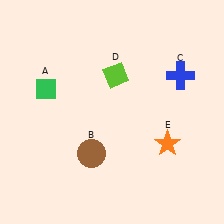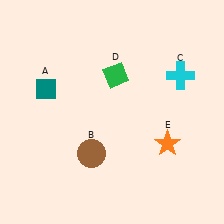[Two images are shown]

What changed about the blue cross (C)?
In Image 1, C is blue. In Image 2, it changed to cyan.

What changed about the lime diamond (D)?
In Image 1, D is lime. In Image 2, it changed to green.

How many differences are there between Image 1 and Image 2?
There are 3 differences between the two images.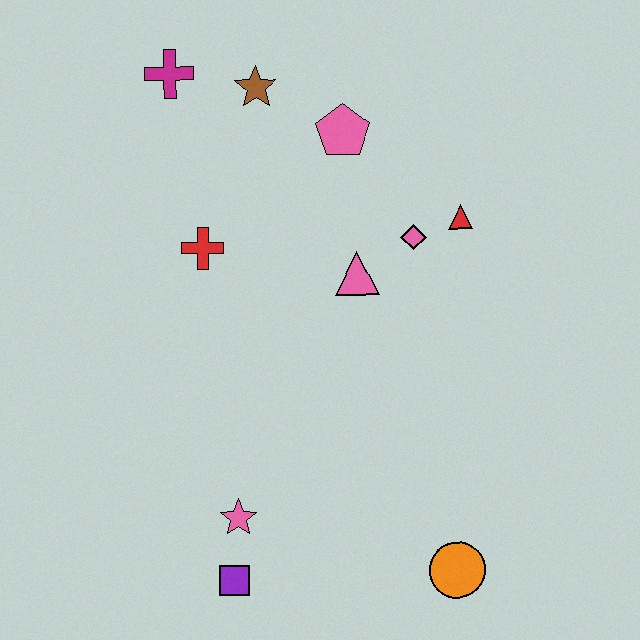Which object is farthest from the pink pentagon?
The purple square is farthest from the pink pentagon.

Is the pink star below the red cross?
Yes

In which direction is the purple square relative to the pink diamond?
The purple square is below the pink diamond.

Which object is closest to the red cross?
The pink triangle is closest to the red cross.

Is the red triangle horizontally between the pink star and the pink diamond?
No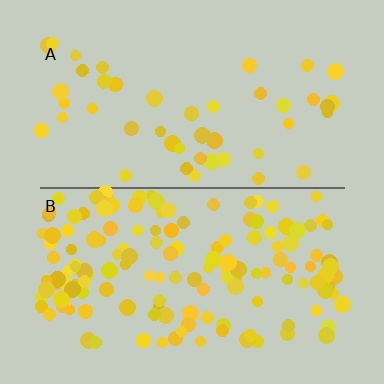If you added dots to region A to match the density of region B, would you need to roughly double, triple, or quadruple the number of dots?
Approximately triple.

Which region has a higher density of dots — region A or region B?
B (the bottom).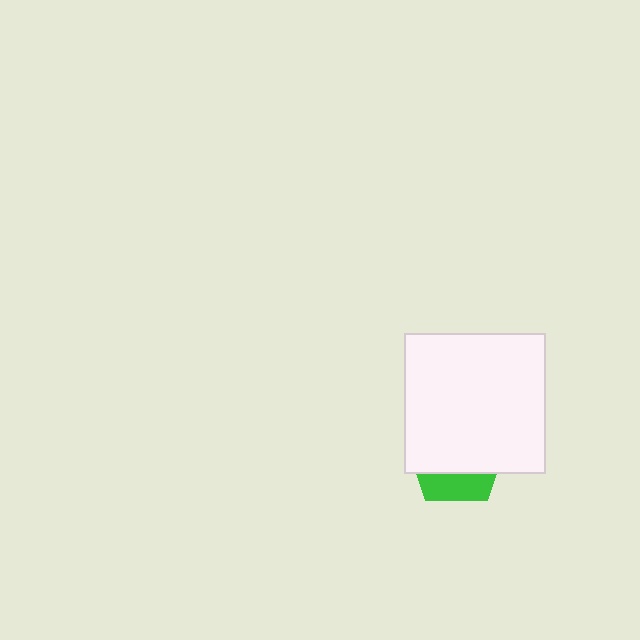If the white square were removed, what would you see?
You would see the complete green pentagon.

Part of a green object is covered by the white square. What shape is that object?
It is a pentagon.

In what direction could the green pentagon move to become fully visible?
The green pentagon could move down. That would shift it out from behind the white square entirely.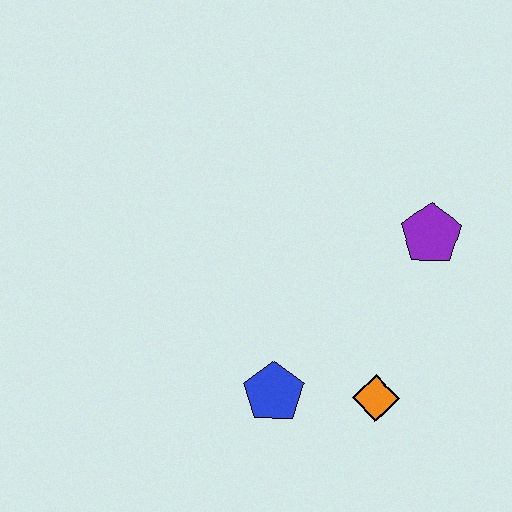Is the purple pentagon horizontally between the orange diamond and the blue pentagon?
No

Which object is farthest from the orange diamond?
The purple pentagon is farthest from the orange diamond.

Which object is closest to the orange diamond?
The blue pentagon is closest to the orange diamond.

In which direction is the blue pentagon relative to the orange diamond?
The blue pentagon is to the left of the orange diamond.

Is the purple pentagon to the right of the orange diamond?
Yes